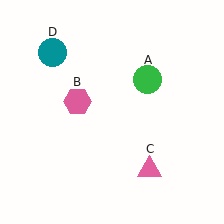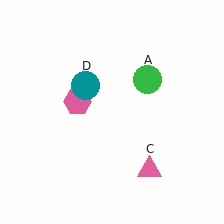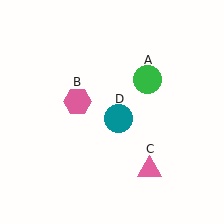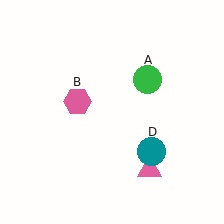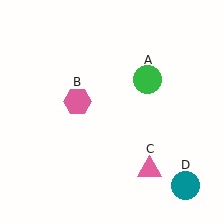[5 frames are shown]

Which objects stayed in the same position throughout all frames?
Green circle (object A) and pink hexagon (object B) and pink triangle (object C) remained stationary.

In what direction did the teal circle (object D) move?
The teal circle (object D) moved down and to the right.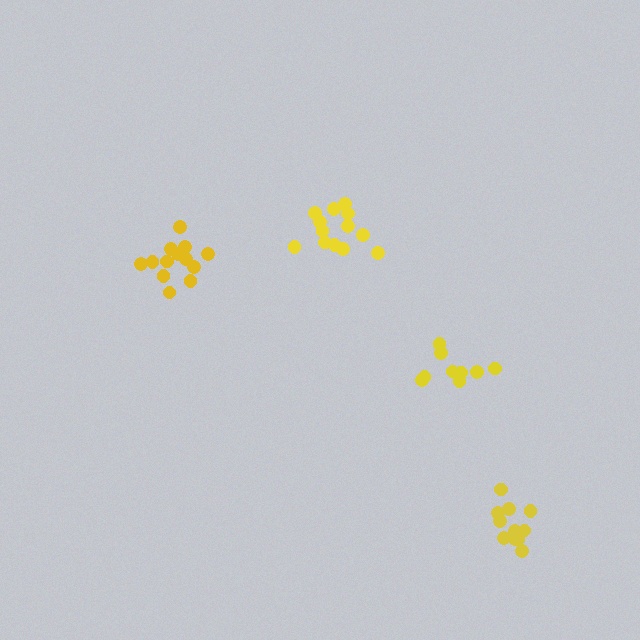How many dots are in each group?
Group 1: 13 dots, Group 2: 10 dots, Group 3: 13 dots, Group 4: 11 dots (47 total).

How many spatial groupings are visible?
There are 4 spatial groupings.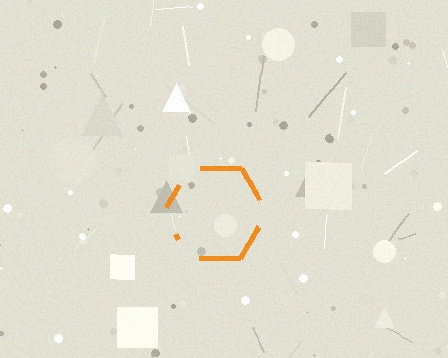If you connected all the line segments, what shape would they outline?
They would outline a hexagon.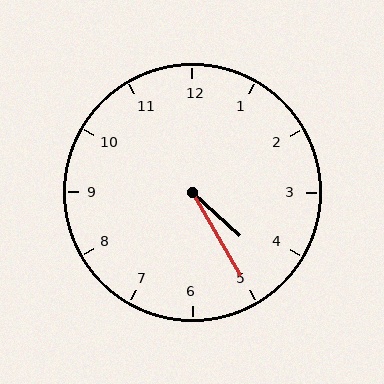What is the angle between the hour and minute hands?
Approximately 18 degrees.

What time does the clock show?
4:25.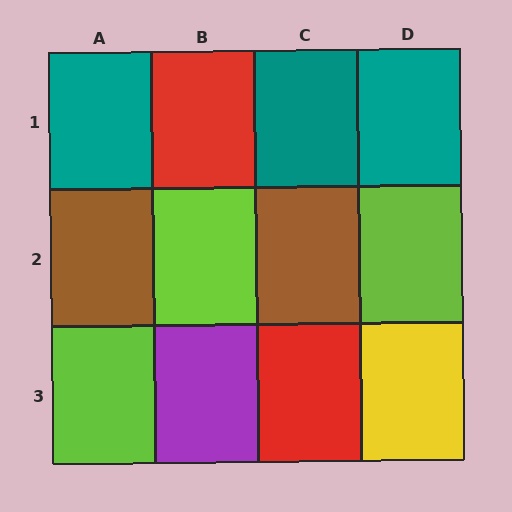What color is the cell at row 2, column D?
Lime.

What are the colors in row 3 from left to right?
Lime, purple, red, yellow.